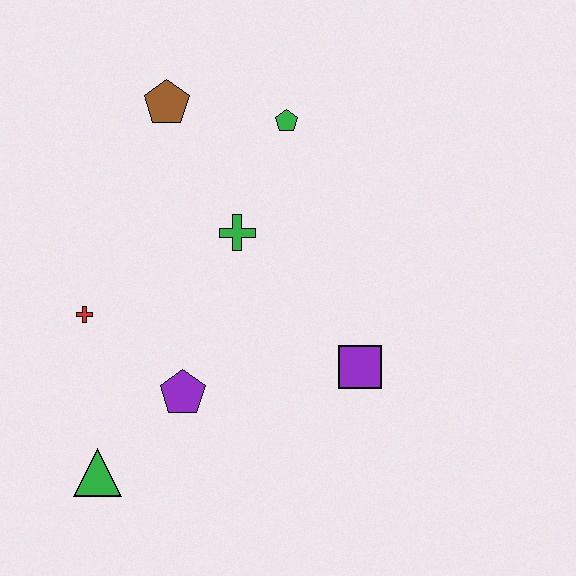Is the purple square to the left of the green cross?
No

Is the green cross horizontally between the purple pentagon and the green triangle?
No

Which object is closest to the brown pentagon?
The green pentagon is closest to the brown pentagon.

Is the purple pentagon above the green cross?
No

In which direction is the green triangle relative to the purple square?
The green triangle is to the left of the purple square.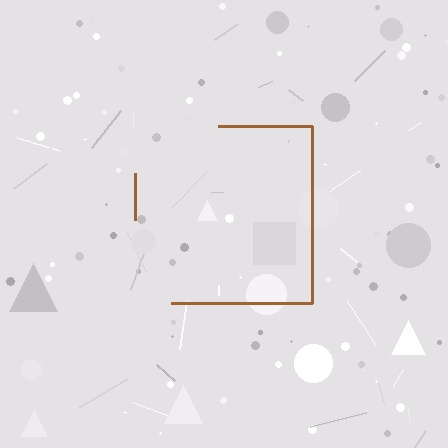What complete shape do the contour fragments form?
The contour fragments form a square.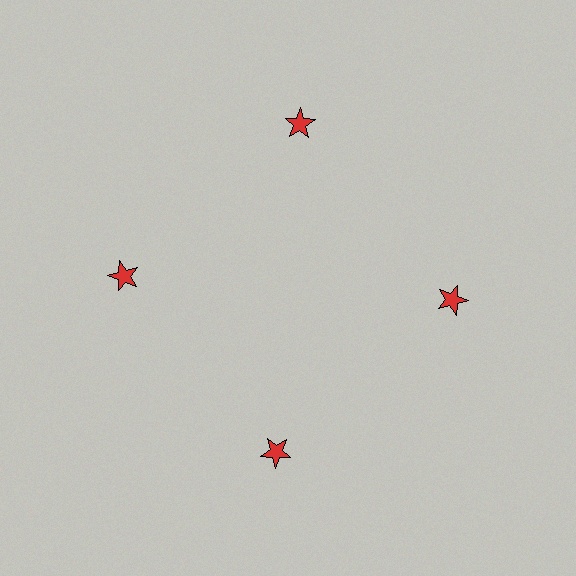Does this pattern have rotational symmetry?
Yes, this pattern has 4-fold rotational symmetry. It looks the same after rotating 90 degrees around the center.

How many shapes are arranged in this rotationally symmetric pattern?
There are 4 shapes, arranged in 4 groups of 1.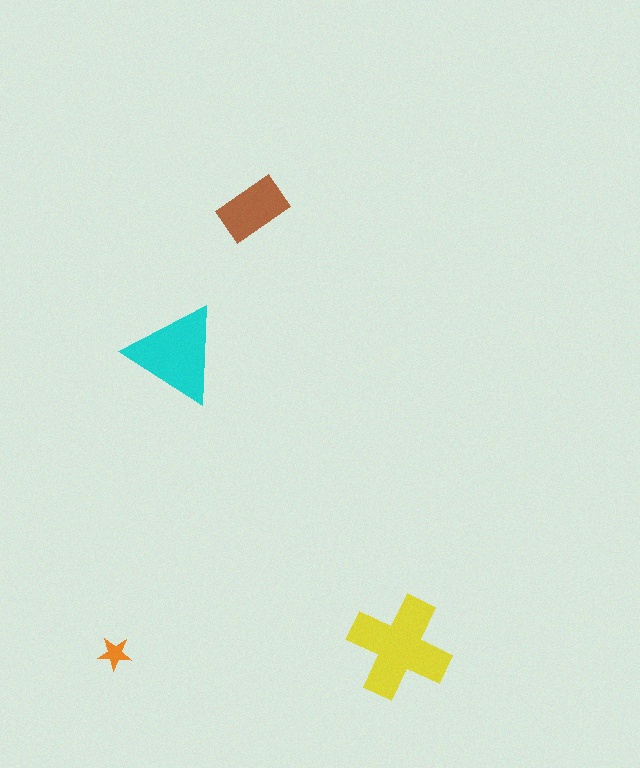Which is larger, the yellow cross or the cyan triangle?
The yellow cross.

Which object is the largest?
The yellow cross.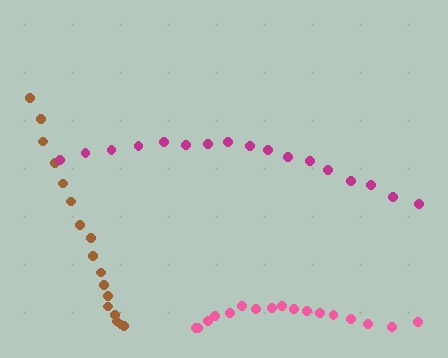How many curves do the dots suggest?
There are 3 distinct paths.